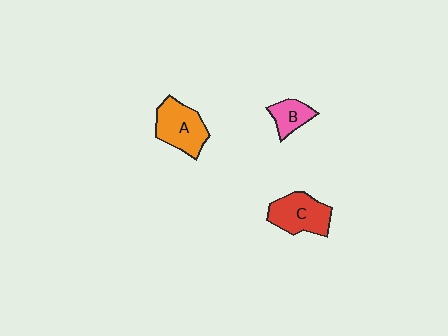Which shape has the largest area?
Shape A (orange).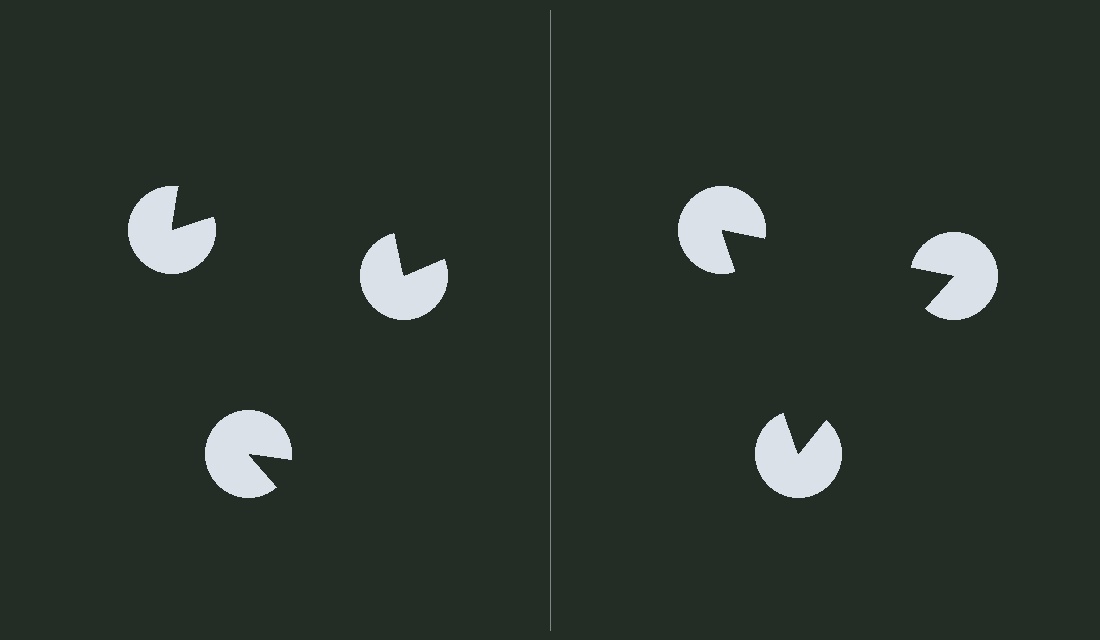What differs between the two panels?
The pac-man discs are positioned identically on both sides; only the wedge orientations differ. On the right they align to a triangle; on the left they are misaligned.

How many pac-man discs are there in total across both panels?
6 — 3 on each side.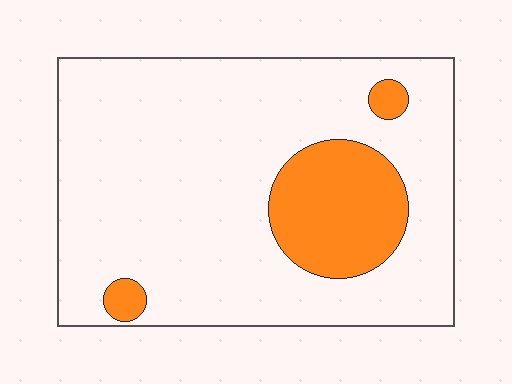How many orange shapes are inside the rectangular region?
3.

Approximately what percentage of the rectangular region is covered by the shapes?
Approximately 15%.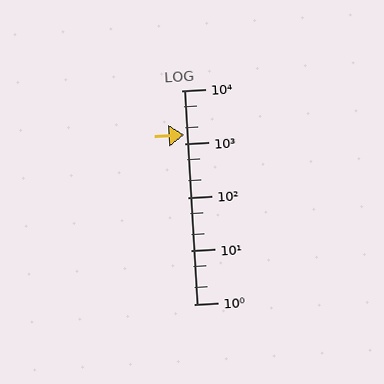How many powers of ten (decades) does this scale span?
The scale spans 4 decades, from 1 to 10000.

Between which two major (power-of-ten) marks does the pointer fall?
The pointer is between 1000 and 10000.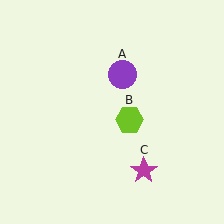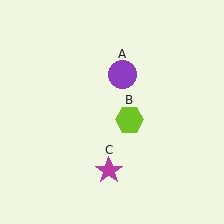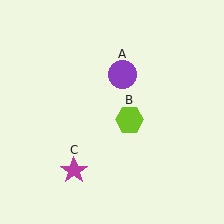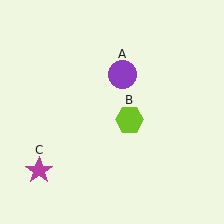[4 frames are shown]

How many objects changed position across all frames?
1 object changed position: magenta star (object C).